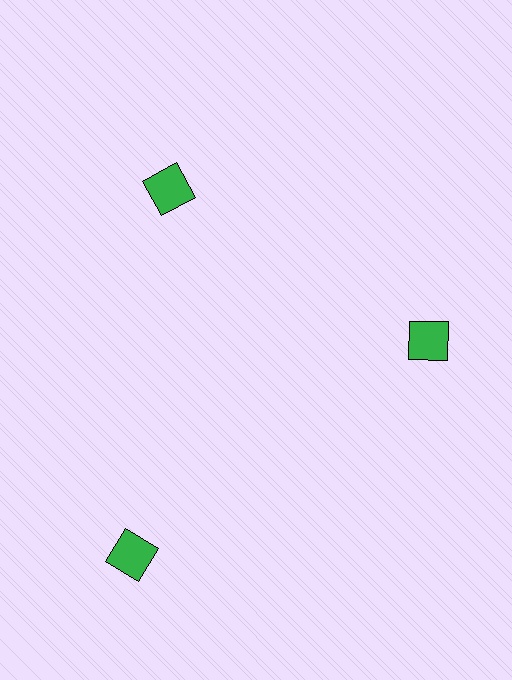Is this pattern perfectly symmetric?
No. The 3 green squares are arranged in a ring, but one element near the 7 o'clock position is pushed outward from the center, breaking the 3-fold rotational symmetry.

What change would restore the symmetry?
The symmetry would be restored by moving it inward, back onto the ring so that all 3 squares sit at equal angles and equal distance from the center.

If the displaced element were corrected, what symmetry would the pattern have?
It would have 3-fold rotational symmetry — the pattern would map onto itself every 120 degrees.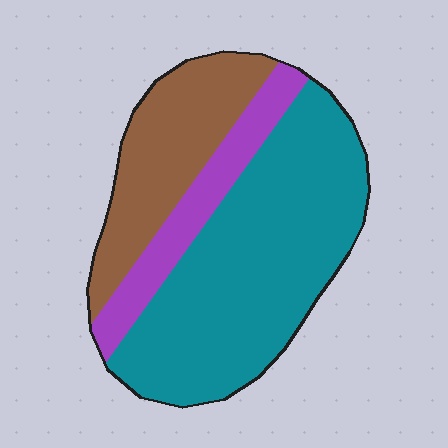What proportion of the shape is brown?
Brown takes up about one quarter (1/4) of the shape.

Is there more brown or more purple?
Brown.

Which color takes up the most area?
Teal, at roughly 60%.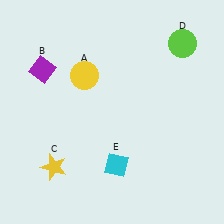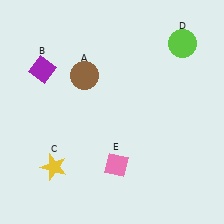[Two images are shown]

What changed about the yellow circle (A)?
In Image 1, A is yellow. In Image 2, it changed to brown.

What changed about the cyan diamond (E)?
In Image 1, E is cyan. In Image 2, it changed to pink.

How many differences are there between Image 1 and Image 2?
There are 2 differences between the two images.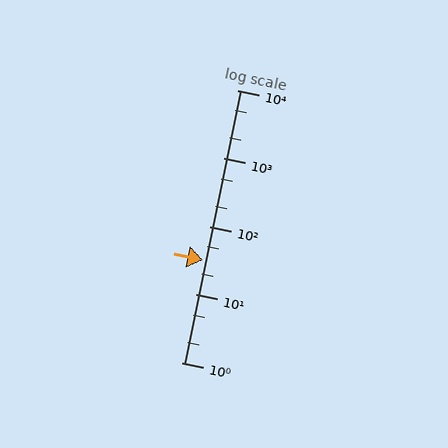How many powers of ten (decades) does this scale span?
The scale spans 4 decades, from 1 to 10000.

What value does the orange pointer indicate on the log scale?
The pointer indicates approximately 32.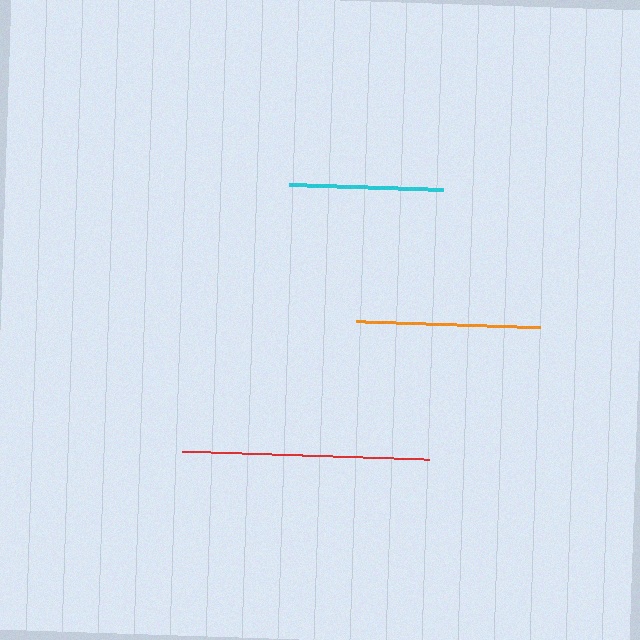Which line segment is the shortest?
The cyan line is the shortest at approximately 154 pixels.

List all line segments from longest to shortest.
From longest to shortest: red, orange, cyan.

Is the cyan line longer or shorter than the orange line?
The orange line is longer than the cyan line.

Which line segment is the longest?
The red line is the longest at approximately 248 pixels.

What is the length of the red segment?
The red segment is approximately 248 pixels long.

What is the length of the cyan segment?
The cyan segment is approximately 154 pixels long.